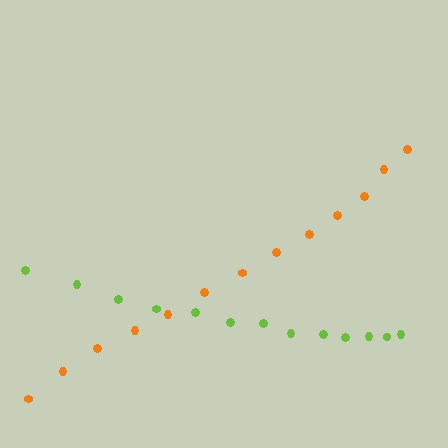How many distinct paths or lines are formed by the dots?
There are 2 distinct paths.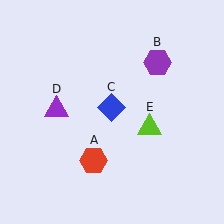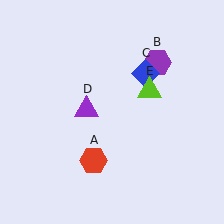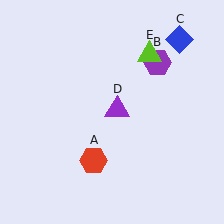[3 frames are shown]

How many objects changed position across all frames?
3 objects changed position: blue diamond (object C), purple triangle (object D), lime triangle (object E).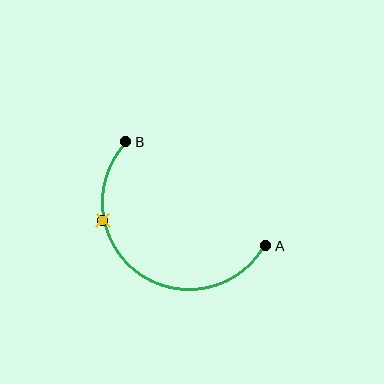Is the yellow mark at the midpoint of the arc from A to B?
No. The yellow mark lies on the arc but is closer to endpoint B. The arc midpoint would be at the point on the curve equidistant along the arc from both A and B.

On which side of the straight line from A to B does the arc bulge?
The arc bulges below and to the left of the straight line connecting A and B.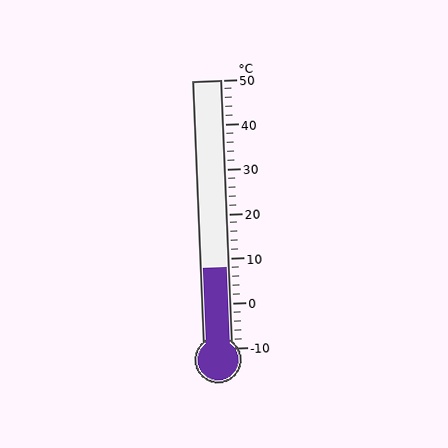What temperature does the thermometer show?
The thermometer shows approximately 8°C.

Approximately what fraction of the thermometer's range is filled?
The thermometer is filled to approximately 30% of its range.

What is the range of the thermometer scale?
The thermometer scale ranges from -10°C to 50°C.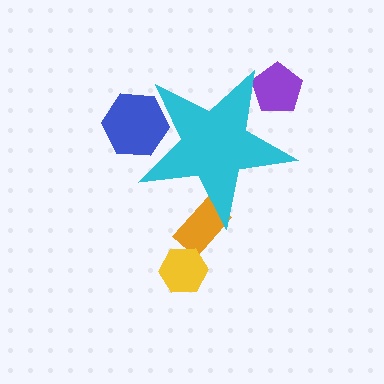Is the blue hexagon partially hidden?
Yes, the blue hexagon is partially hidden behind the cyan star.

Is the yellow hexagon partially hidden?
No, the yellow hexagon is fully visible.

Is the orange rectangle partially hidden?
Yes, the orange rectangle is partially hidden behind the cyan star.